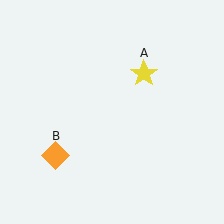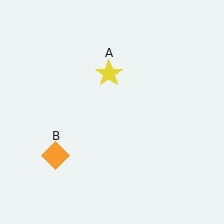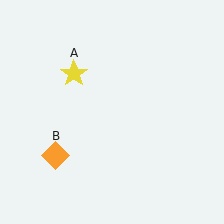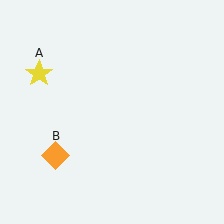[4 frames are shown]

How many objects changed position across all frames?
1 object changed position: yellow star (object A).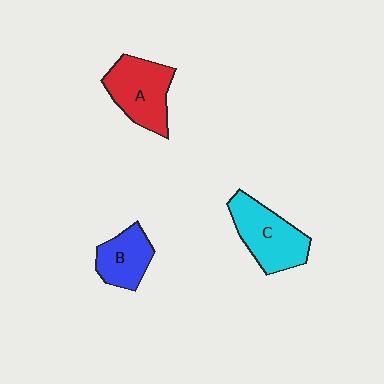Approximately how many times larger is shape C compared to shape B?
Approximately 1.5 times.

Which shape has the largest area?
Shape C (cyan).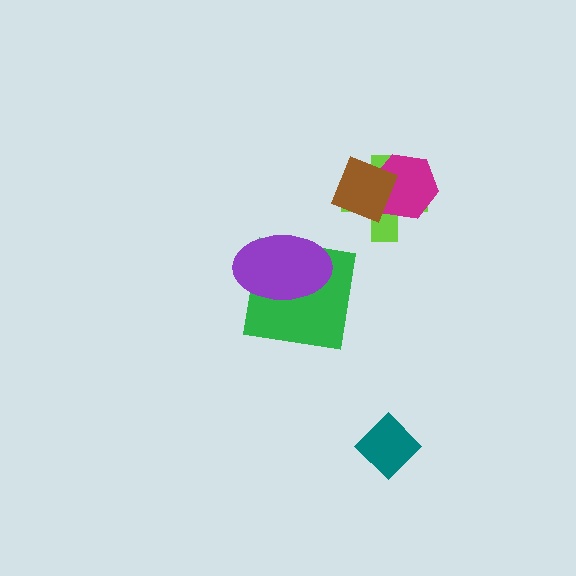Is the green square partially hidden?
Yes, it is partially covered by another shape.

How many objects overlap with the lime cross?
2 objects overlap with the lime cross.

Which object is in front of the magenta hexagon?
The brown diamond is in front of the magenta hexagon.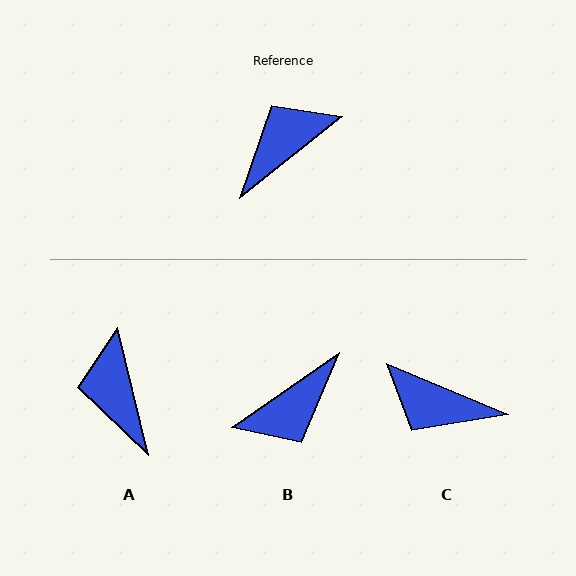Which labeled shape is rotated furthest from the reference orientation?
B, about 176 degrees away.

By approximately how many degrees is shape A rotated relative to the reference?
Approximately 65 degrees counter-clockwise.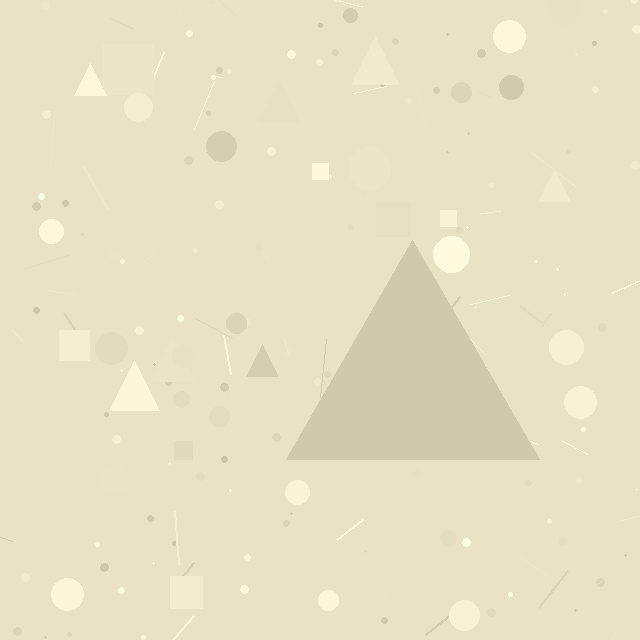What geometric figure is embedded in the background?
A triangle is embedded in the background.